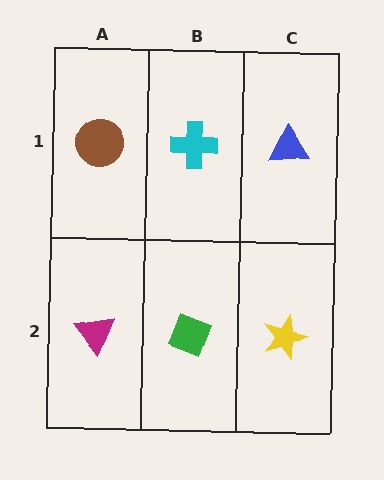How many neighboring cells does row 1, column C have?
2.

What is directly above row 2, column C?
A blue triangle.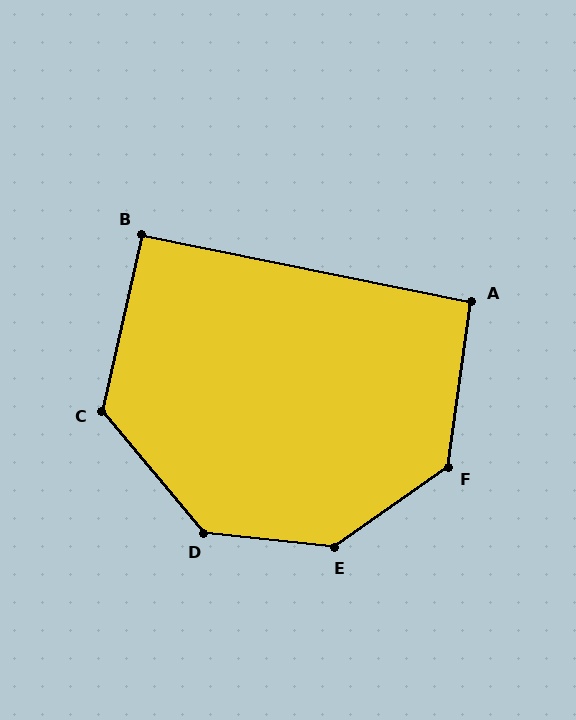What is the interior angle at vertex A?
Approximately 93 degrees (approximately right).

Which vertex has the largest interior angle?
E, at approximately 139 degrees.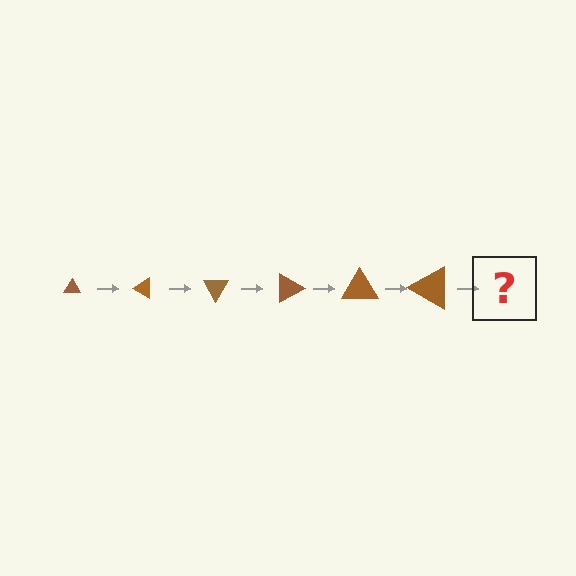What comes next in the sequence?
The next element should be a triangle, larger than the previous one and rotated 180 degrees from the start.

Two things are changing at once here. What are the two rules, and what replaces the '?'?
The two rules are that the triangle grows larger each step and it rotates 30 degrees each step. The '?' should be a triangle, larger than the previous one and rotated 180 degrees from the start.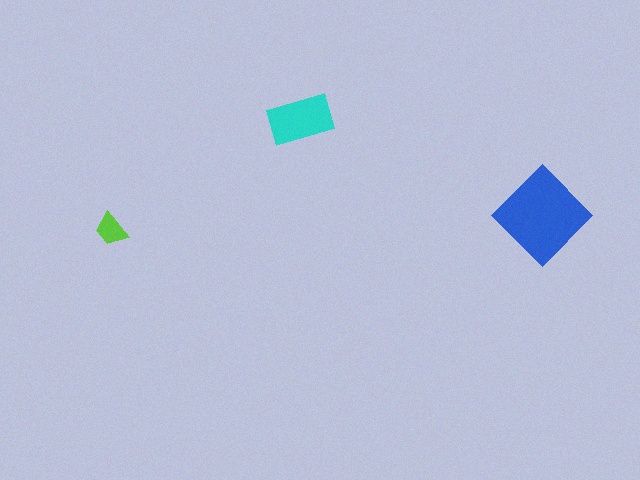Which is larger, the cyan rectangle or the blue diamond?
The blue diamond.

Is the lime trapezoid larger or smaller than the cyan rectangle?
Smaller.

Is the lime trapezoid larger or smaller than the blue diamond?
Smaller.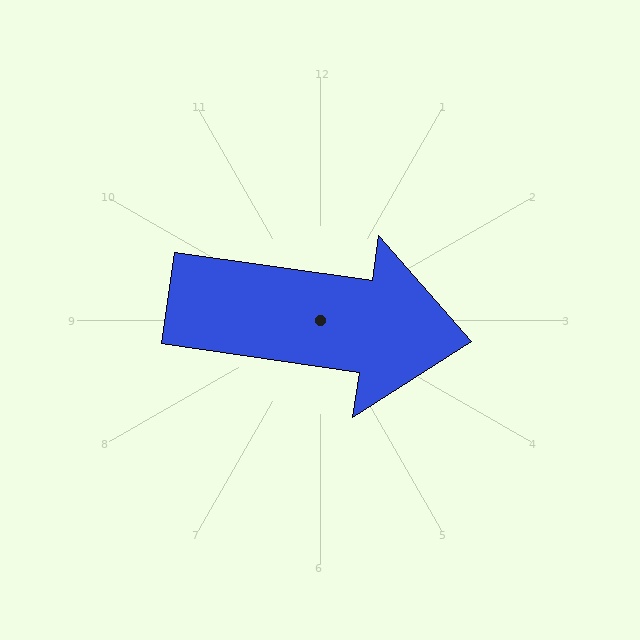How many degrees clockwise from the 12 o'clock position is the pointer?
Approximately 98 degrees.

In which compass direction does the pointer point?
East.